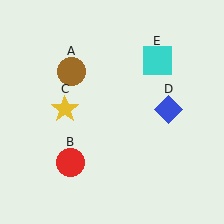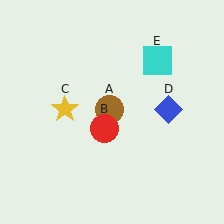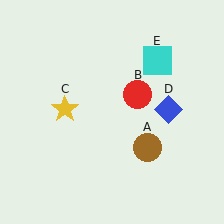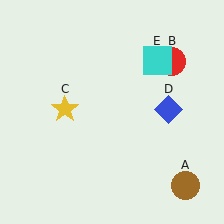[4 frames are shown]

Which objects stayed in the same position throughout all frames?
Yellow star (object C) and blue diamond (object D) and cyan square (object E) remained stationary.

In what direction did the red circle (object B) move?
The red circle (object B) moved up and to the right.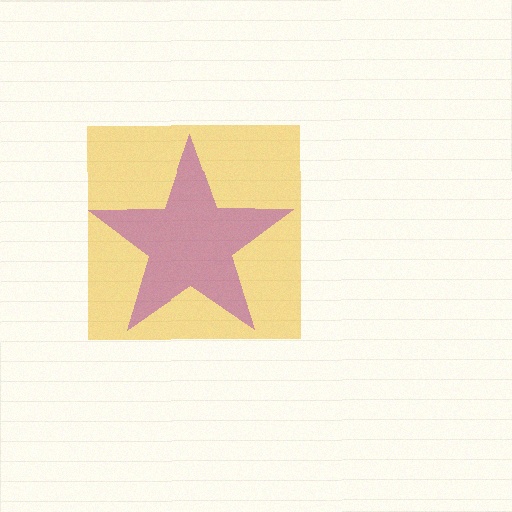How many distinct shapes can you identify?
There are 2 distinct shapes: a yellow square, a purple star.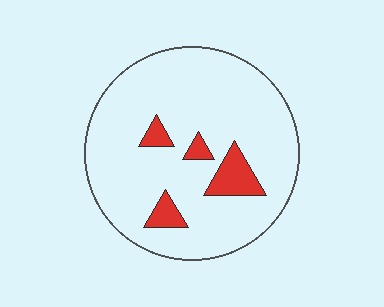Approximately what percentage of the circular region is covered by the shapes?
Approximately 10%.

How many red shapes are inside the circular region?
4.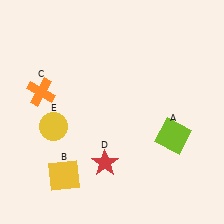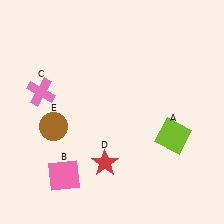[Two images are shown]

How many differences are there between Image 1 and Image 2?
There are 3 differences between the two images.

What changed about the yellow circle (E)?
In Image 1, E is yellow. In Image 2, it changed to brown.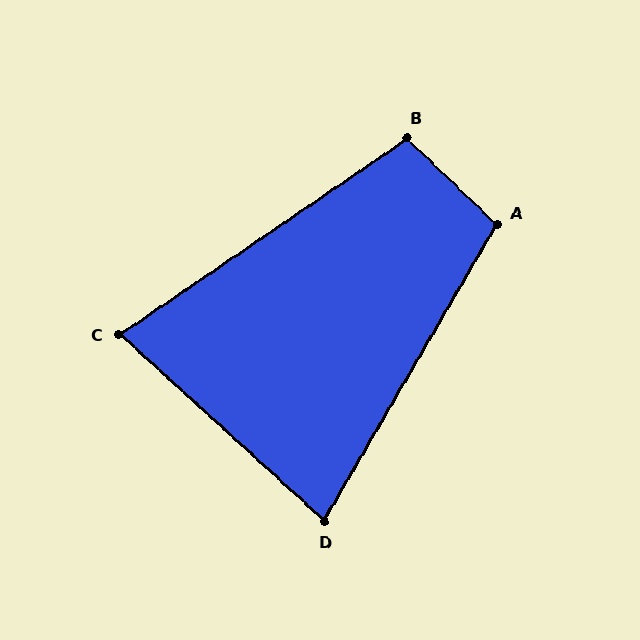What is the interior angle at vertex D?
Approximately 78 degrees (acute).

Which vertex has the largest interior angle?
A, at approximately 103 degrees.